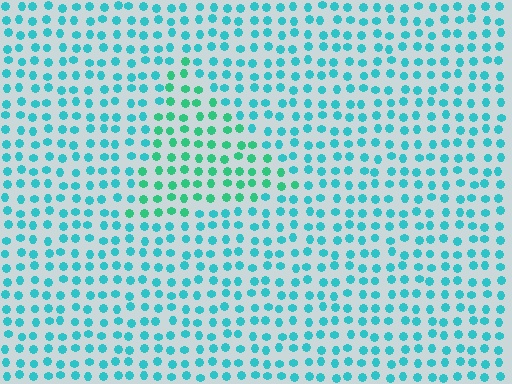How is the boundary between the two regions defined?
The boundary is defined purely by a slight shift in hue (about 31 degrees). Spacing, size, and orientation are identical on both sides.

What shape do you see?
I see a triangle.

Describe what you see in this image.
The image is filled with small cyan elements in a uniform arrangement. A triangle-shaped region is visible where the elements are tinted to a slightly different hue, forming a subtle color boundary.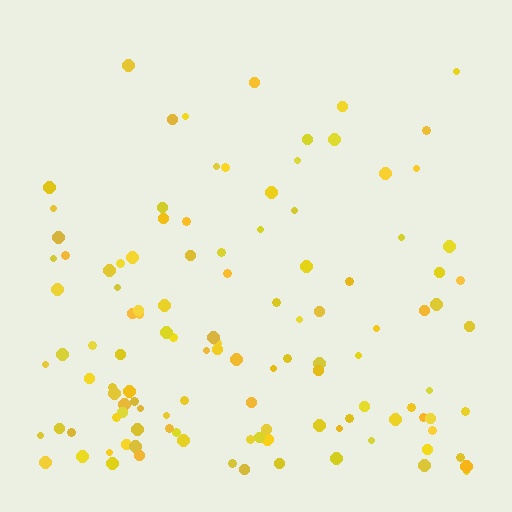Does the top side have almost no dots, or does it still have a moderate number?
Still a moderate number, just noticeably fewer than the bottom.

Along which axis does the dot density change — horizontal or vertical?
Vertical.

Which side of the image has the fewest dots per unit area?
The top.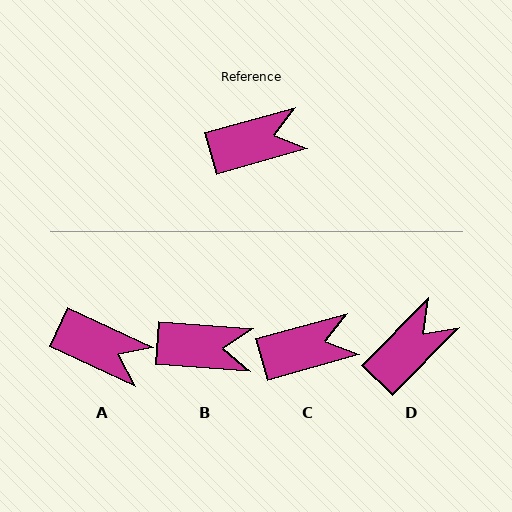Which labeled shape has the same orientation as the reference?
C.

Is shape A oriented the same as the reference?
No, it is off by about 41 degrees.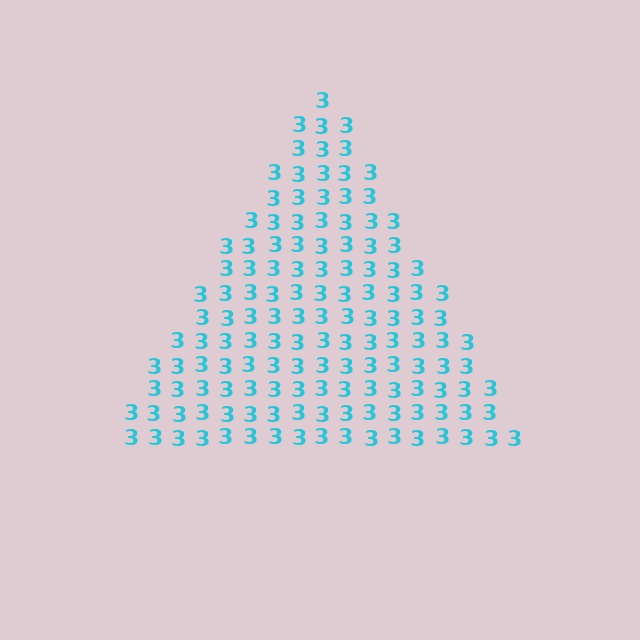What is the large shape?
The large shape is a triangle.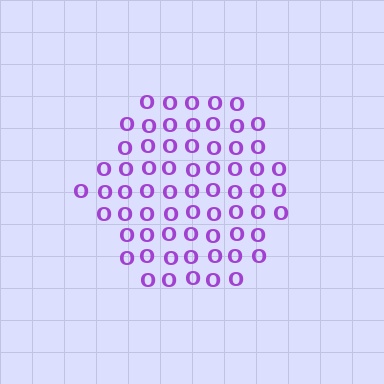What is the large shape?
The large shape is a hexagon.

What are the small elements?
The small elements are letter O's.